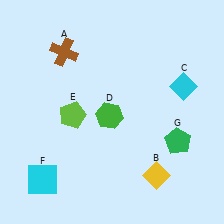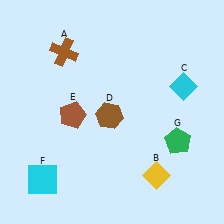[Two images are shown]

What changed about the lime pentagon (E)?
In Image 1, E is lime. In Image 2, it changed to brown.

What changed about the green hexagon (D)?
In Image 1, D is green. In Image 2, it changed to brown.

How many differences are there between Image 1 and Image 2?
There are 2 differences between the two images.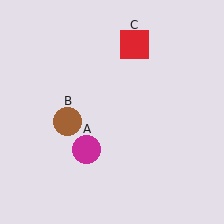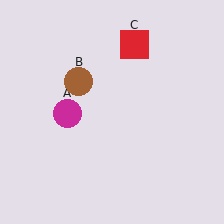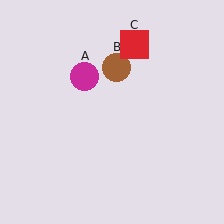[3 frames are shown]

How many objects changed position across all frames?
2 objects changed position: magenta circle (object A), brown circle (object B).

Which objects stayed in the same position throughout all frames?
Red square (object C) remained stationary.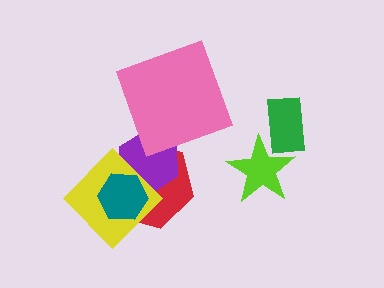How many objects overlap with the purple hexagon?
4 objects overlap with the purple hexagon.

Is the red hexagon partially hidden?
Yes, it is partially covered by another shape.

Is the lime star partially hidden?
Yes, it is partially covered by another shape.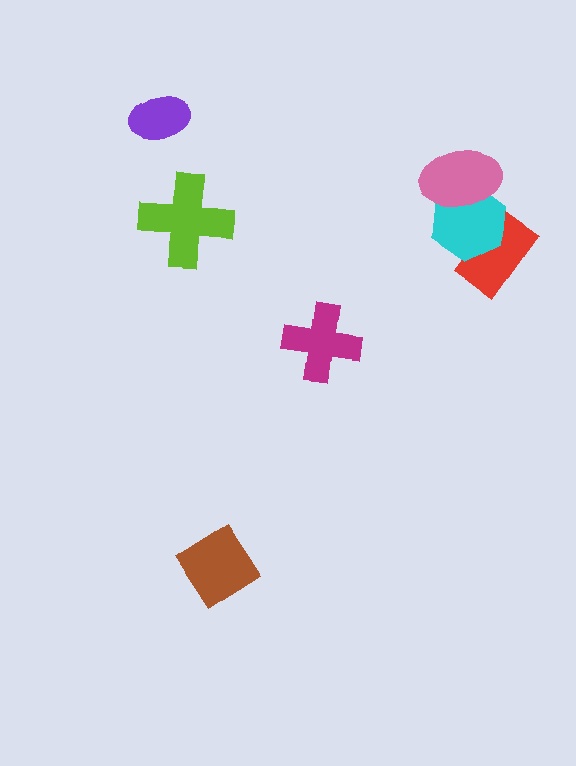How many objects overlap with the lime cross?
0 objects overlap with the lime cross.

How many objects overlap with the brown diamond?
0 objects overlap with the brown diamond.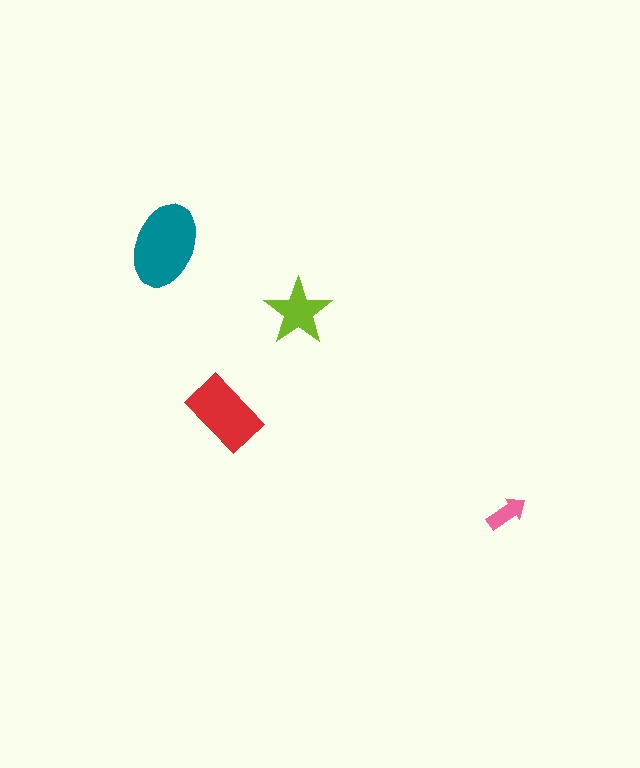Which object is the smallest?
The pink arrow.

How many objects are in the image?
There are 4 objects in the image.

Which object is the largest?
The teal ellipse.